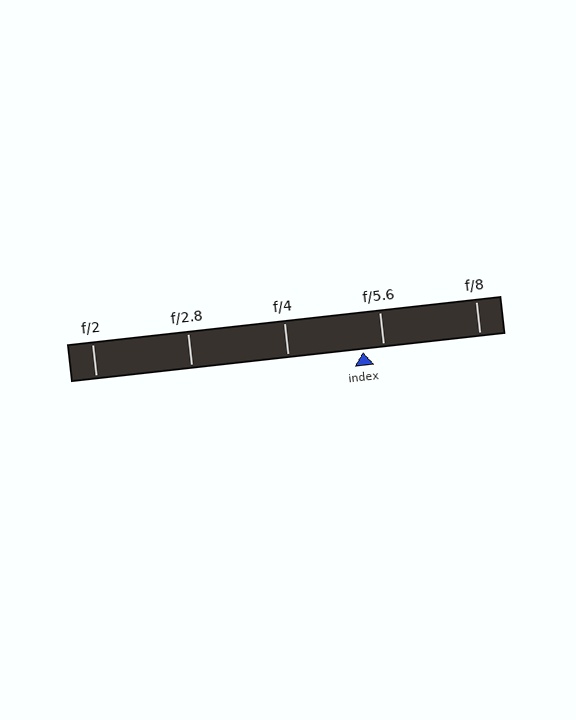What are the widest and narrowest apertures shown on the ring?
The widest aperture shown is f/2 and the narrowest is f/8.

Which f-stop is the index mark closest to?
The index mark is closest to f/5.6.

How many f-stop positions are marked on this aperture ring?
There are 5 f-stop positions marked.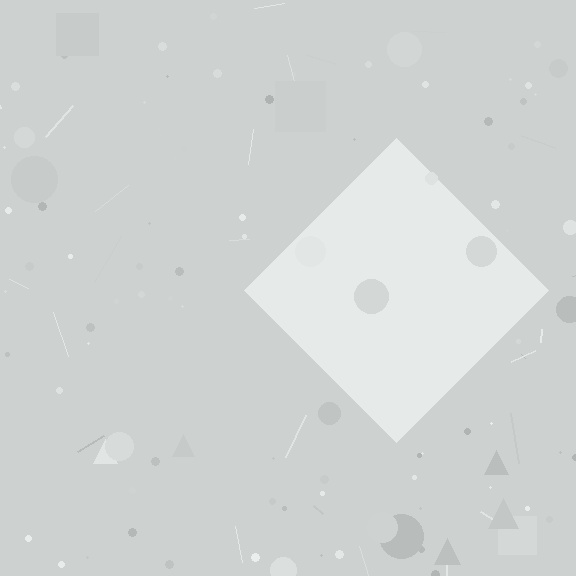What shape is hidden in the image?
A diamond is hidden in the image.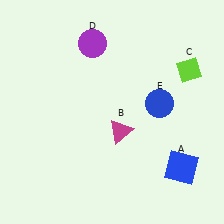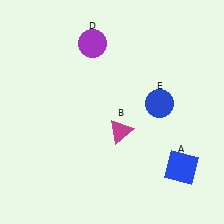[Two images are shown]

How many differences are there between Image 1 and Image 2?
There is 1 difference between the two images.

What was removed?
The lime diamond (C) was removed in Image 2.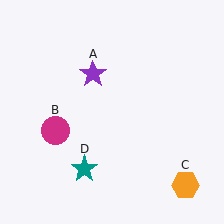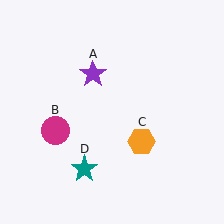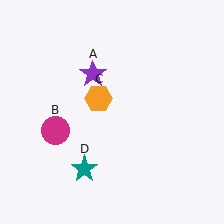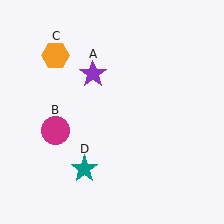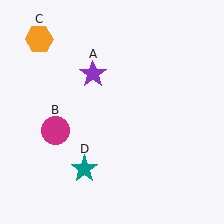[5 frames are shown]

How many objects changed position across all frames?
1 object changed position: orange hexagon (object C).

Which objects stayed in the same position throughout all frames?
Purple star (object A) and magenta circle (object B) and teal star (object D) remained stationary.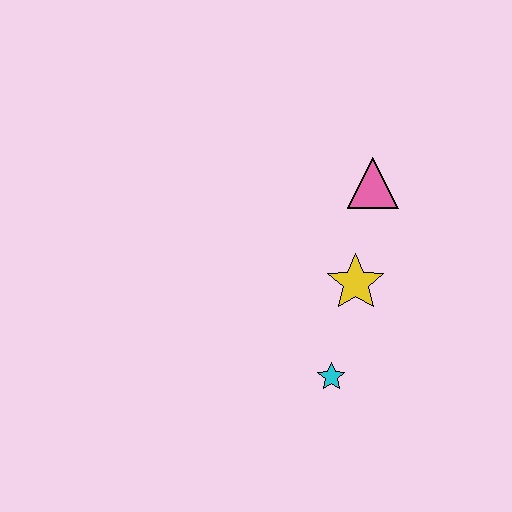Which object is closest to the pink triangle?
The yellow star is closest to the pink triangle.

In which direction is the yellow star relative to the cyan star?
The yellow star is above the cyan star.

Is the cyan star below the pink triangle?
Yes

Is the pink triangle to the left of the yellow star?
No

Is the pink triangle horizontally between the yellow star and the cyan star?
No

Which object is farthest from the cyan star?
The pink triangle is farthest from the cyan star.